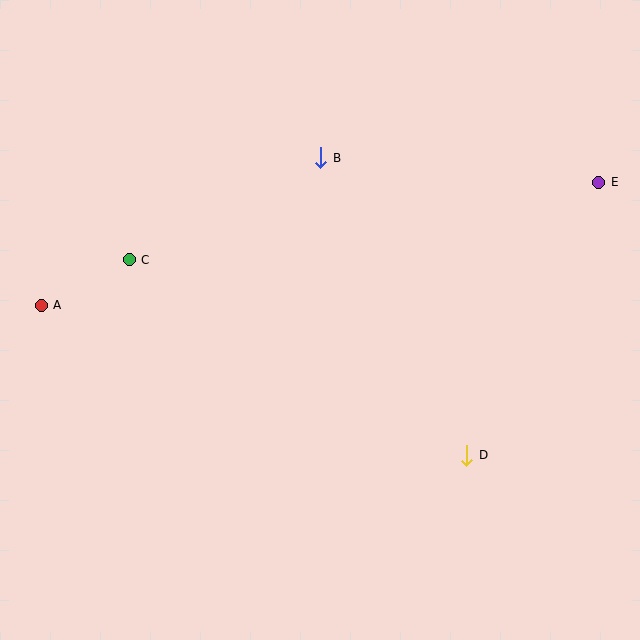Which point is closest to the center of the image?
Point B at (321, 158) is closest to the center.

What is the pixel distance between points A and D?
The distance between A and D is 451 pixels.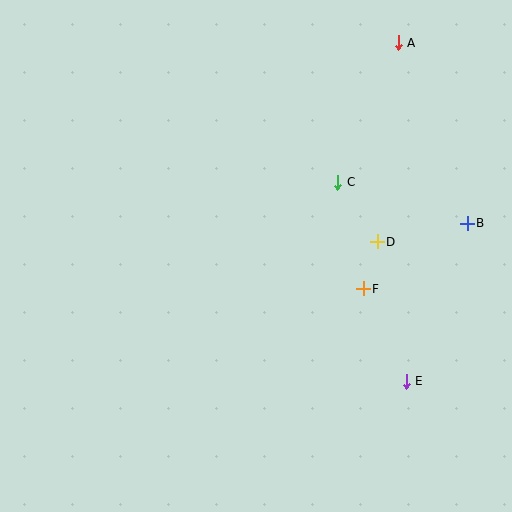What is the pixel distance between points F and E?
The distance between F and E is 102 pixels.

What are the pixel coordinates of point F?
Point F is at (363, 289).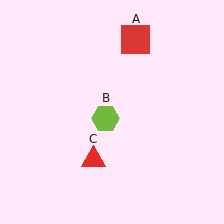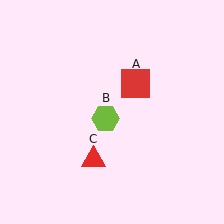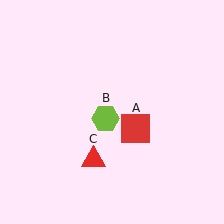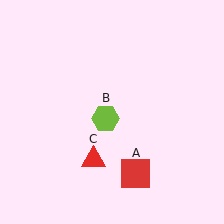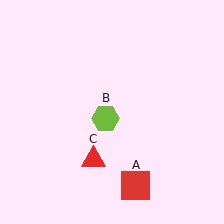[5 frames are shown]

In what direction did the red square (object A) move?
The red square (object A) moved down.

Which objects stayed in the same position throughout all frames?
Lime hexagon (object B) and red triangle (object C) remained stationary.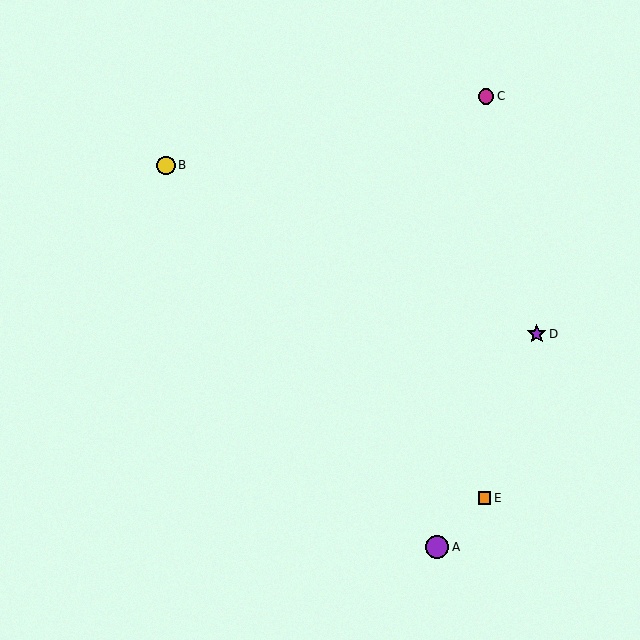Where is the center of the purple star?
The center of the purple star is at (537, 334).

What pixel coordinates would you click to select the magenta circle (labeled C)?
Click at (486, 96) to select the magenta circle C.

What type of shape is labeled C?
Shape C is a magenta circle.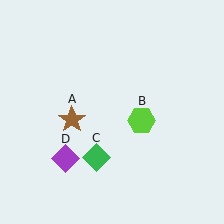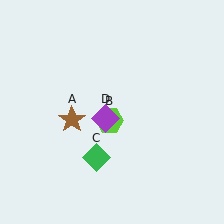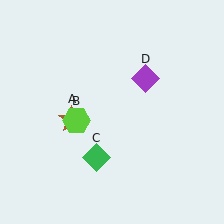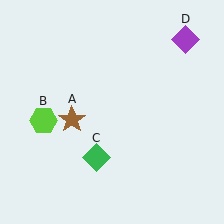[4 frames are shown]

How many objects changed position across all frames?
2 objects changed position: lime hexagon (object B), purple diamond (object D).